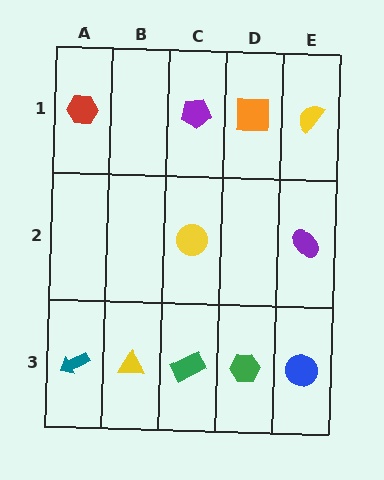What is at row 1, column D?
An orange square.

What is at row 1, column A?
A red hexagon.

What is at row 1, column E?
A yellow semicircle.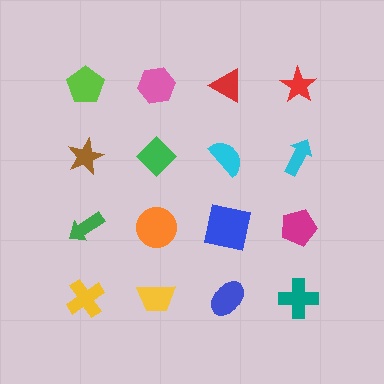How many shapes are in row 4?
4 shapes.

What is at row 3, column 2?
An orange circle.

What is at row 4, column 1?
A yellow cross.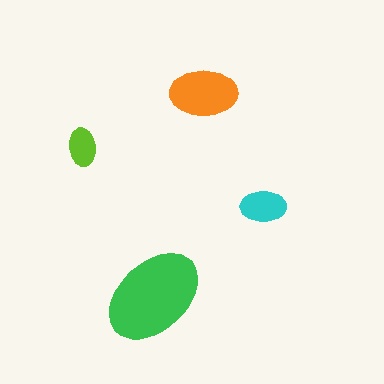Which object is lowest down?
The green ellipse is bottommost.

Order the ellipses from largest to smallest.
the green one, the orange one, the cyan one, the lime one.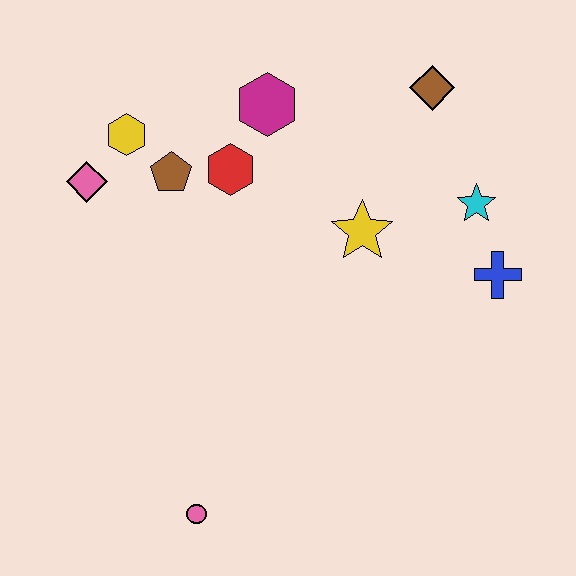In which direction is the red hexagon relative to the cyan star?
The red hexagon is to the left of the cyan star.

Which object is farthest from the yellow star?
The pink circle is farthest from the yellow star.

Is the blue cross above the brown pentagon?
No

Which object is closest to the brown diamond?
The cyan star is closest to the brown diamond.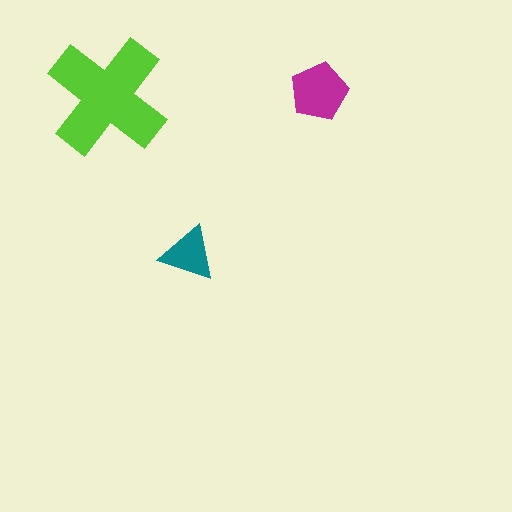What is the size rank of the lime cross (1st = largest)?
1st.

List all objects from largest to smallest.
The lime cross, the magenta pentagon, the teal triangle.